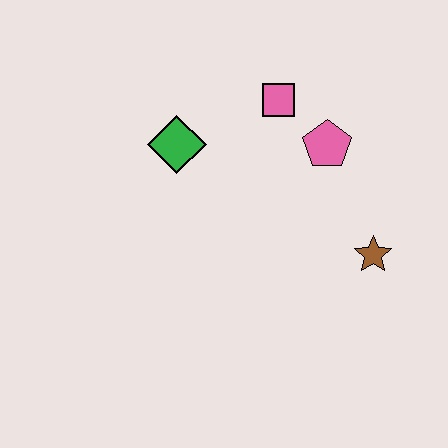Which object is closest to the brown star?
The pink pentagon is closest to the brown star.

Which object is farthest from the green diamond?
The brown star is farthest from the green diamond.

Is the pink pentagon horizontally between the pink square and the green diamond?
No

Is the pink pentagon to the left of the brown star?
Yes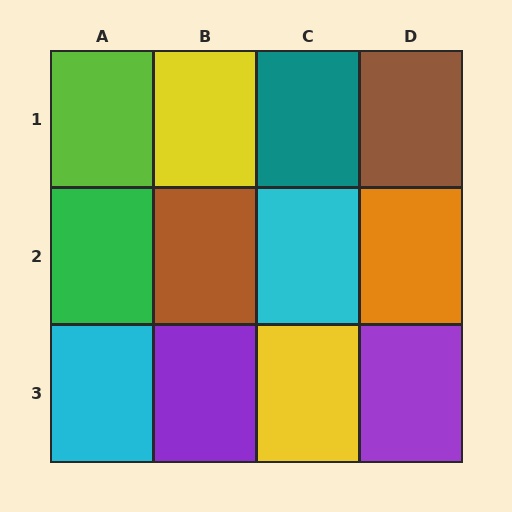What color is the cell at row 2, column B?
Brown.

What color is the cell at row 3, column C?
Yellow.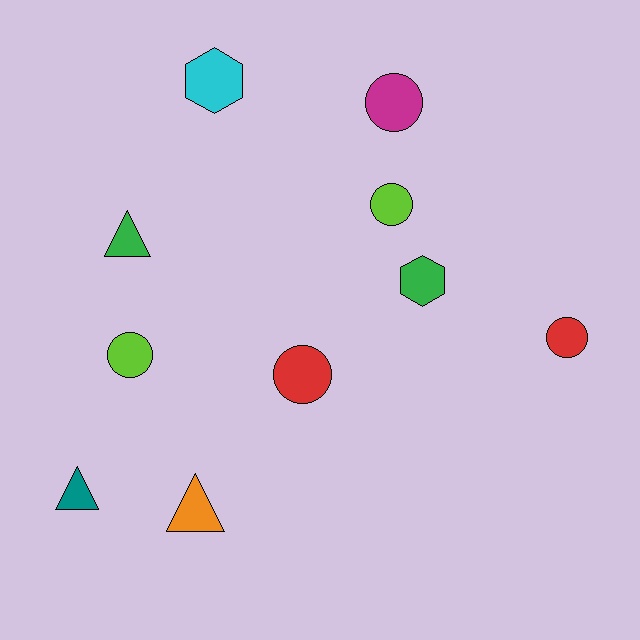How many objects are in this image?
There are 10 objects.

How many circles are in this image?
There are 5 circles.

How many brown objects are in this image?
There are no brown objects.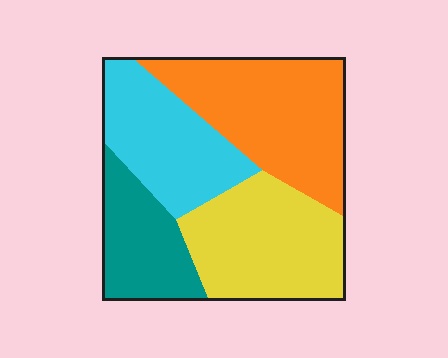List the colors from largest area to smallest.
From largest to smallest: orange, yellow, cyan, teal.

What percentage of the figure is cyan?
Cyan covers about 25% of the figure.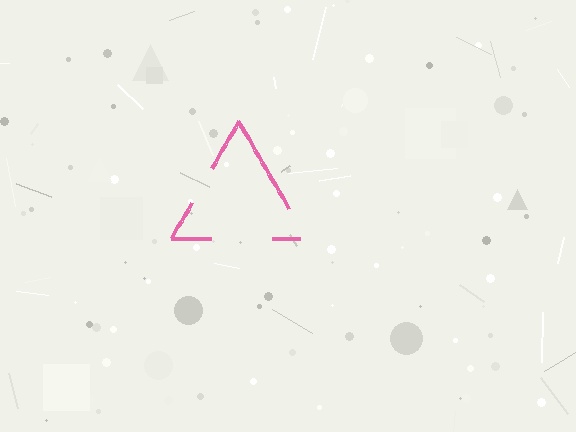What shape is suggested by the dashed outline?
The dashed outline suggests a triangle.